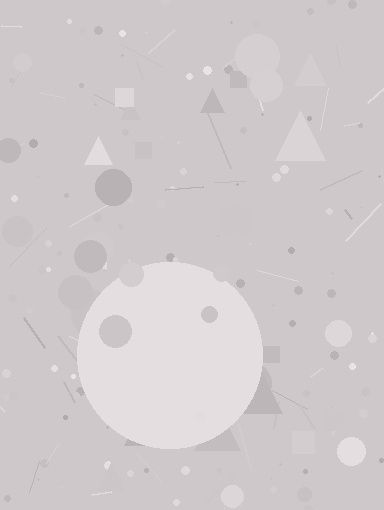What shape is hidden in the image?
A circle is hidden in the image.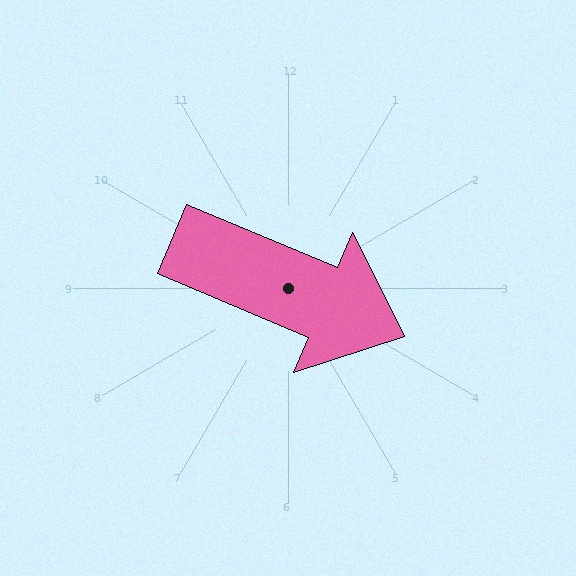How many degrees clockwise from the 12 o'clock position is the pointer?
Approximately 113 degrees.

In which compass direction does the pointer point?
Southeast.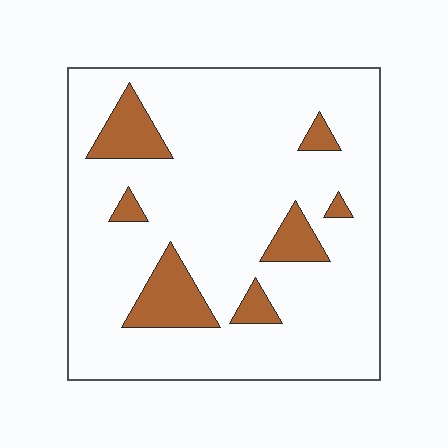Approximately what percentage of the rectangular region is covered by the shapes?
Approximately 15%.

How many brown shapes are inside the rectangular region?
7.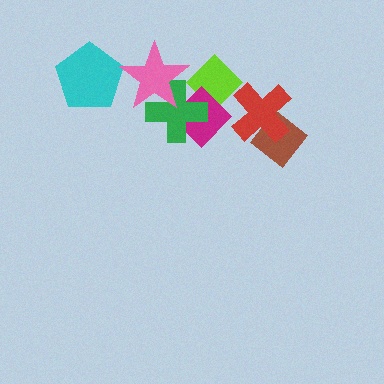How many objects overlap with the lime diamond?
2 objects overlap with the lime diamond.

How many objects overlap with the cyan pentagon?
0 objects overlap with the cyan pentagon.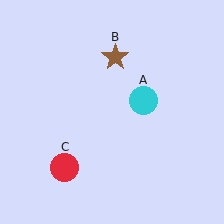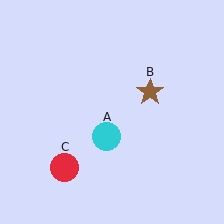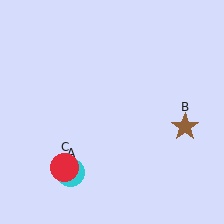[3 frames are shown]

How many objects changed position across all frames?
2 objects changed position: cyan circle (object A), brown star (object B).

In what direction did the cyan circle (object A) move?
The cyan circle (object A) moved down and to the left.